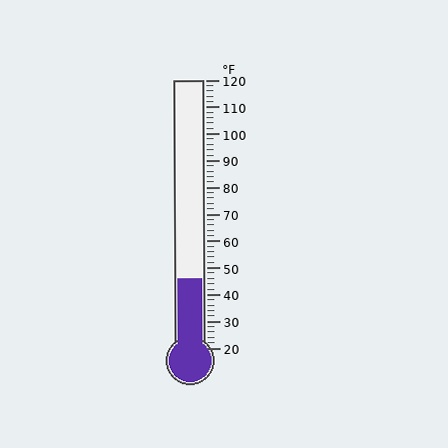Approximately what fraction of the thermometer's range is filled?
The thermometer is filled to approximately 25% of its range.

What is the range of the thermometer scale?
The thermometer scale ranges from 20°F to 120°F.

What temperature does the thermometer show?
The thermometer shows approximately 46°F.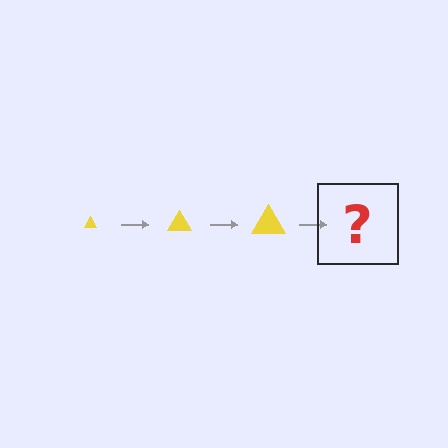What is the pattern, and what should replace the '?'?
The pattern is that the triangle gets progressively larger each step. The '?' should be a yellow triangle, larger than the previous one.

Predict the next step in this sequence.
The next step is a yellow triangle, larger than the previous one.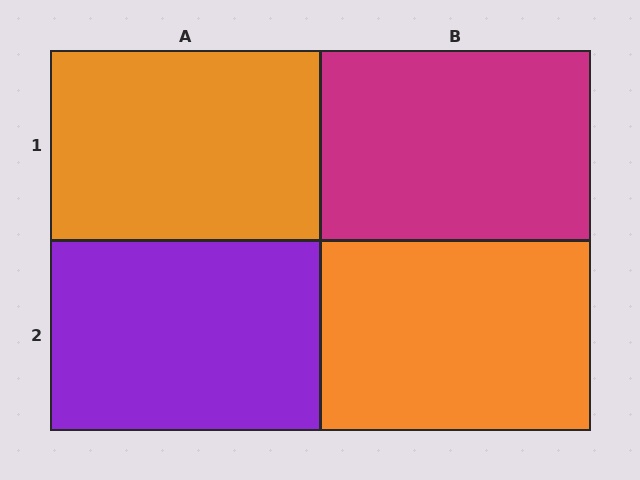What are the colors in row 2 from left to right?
Purple, orange.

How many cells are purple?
1 cell is purple.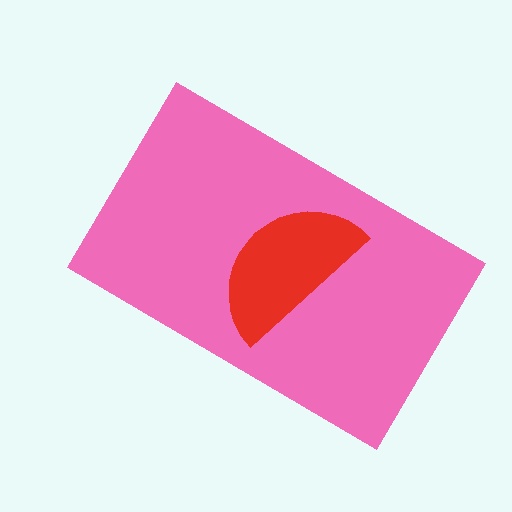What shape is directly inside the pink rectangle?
The red semicircle.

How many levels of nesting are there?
2.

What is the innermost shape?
The red semicircle.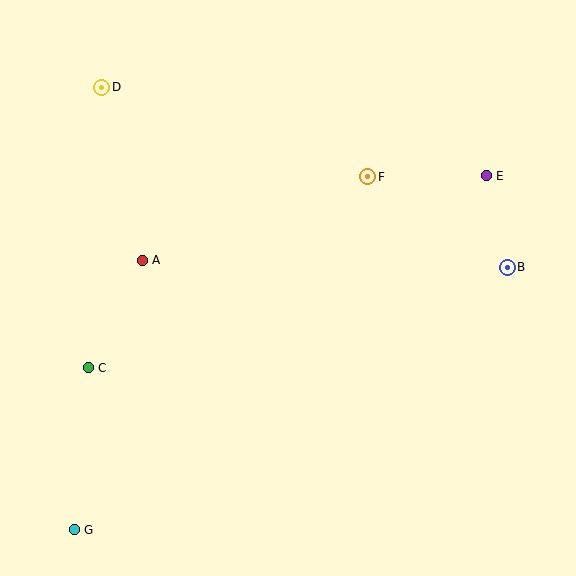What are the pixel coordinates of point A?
Point A is at (142, 260).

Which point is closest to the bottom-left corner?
Point G is closest to the bottom-left corner.